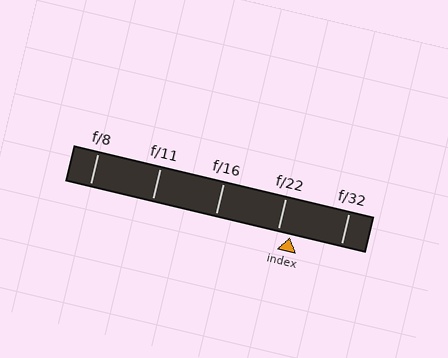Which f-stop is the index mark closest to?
The index mark is closest to f/22.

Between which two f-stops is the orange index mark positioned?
The index mark is between f/22 and f/32.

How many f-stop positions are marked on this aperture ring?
There are 5 f-stop positions marked.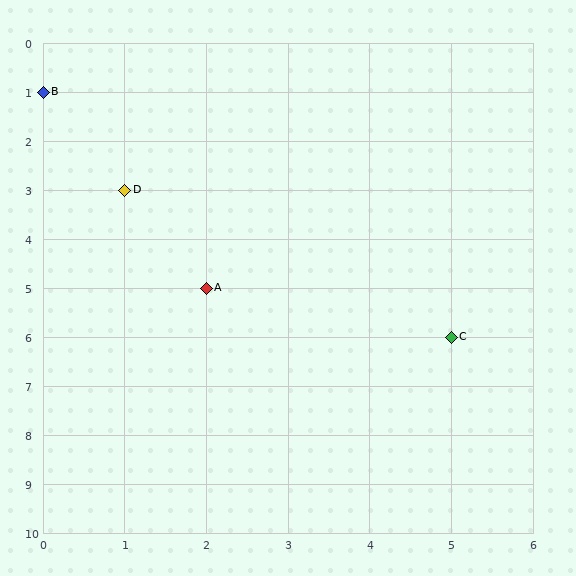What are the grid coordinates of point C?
Point C is at grid coordinates (5, 6).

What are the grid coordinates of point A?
Point A is at grid coordinates (2, 5).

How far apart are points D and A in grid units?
Points D and A are 1 column and 2 rows apart (about 2.2 grid units diagonally).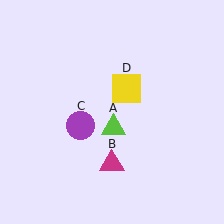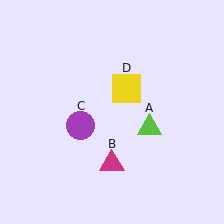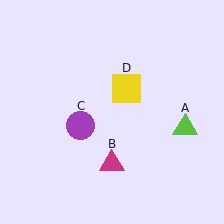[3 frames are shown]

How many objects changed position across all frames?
1 object changed position: lime triangle (object A).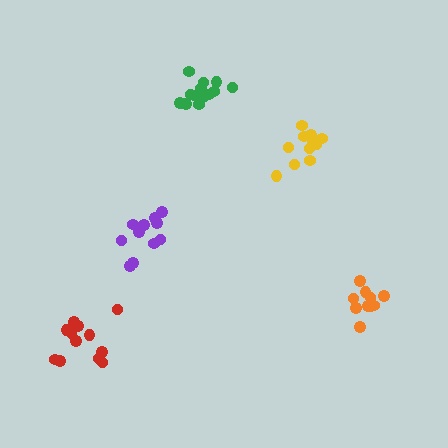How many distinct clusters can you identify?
There are 5 distinct clusters.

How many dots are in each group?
Group 1: 15 dots, Group 2: 11 dots, Group 3: 10 dots, Group 4: 11 dots, Group 5: 12 dots (59 total).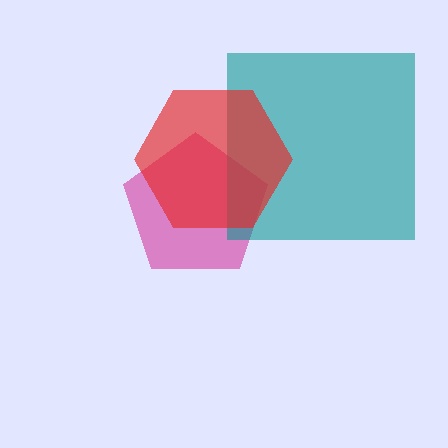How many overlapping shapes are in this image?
There are 3 overlapping shapes in the image.